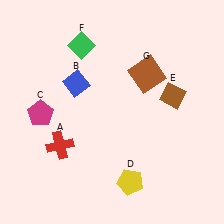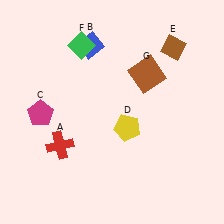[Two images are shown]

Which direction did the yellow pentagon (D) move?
The yellow pentagon (D) moved up.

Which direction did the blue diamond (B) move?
The blue diamond (B) moved up.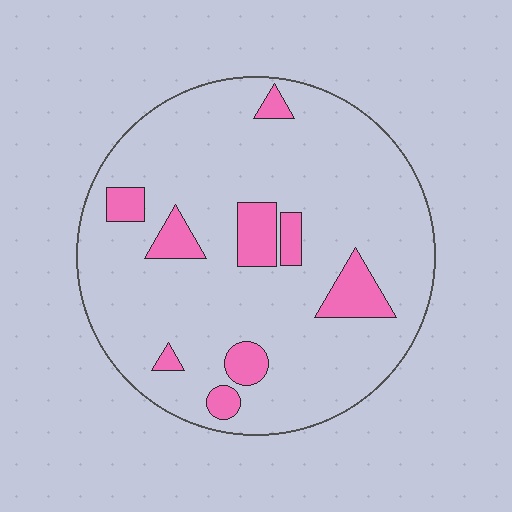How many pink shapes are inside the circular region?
9.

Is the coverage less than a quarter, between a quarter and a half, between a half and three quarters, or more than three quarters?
Less than a quarter.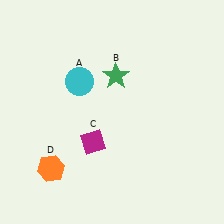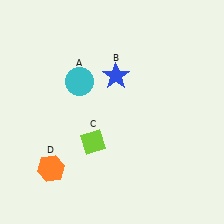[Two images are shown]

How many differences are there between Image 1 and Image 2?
There are 2 differences between the two images.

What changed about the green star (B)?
In Image 1, B is green. In Image 2, it changed to blue.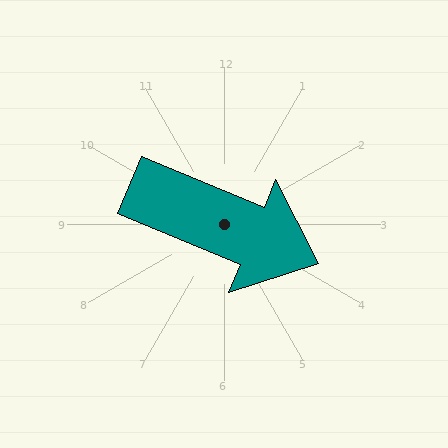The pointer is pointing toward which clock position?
Roughly 4 o'clock.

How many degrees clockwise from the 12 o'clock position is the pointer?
Approximately 113 degrees.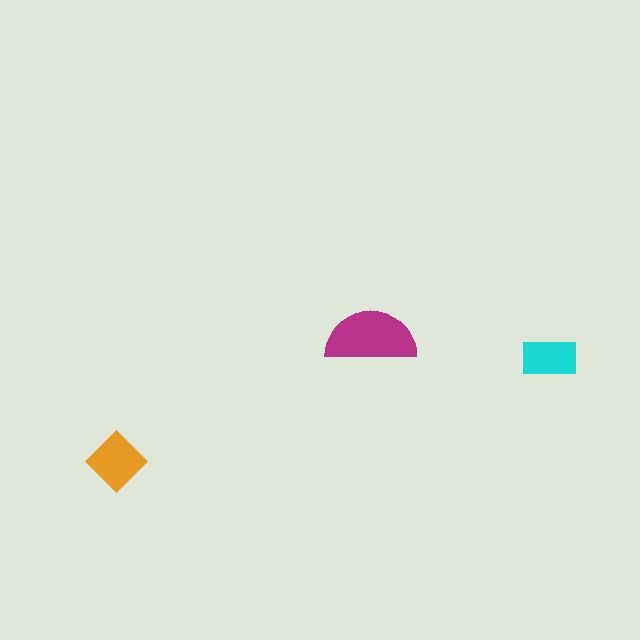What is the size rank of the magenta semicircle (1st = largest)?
1st.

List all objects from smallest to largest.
The cyan rectangle, the orange diamond, the magenta semicircle.